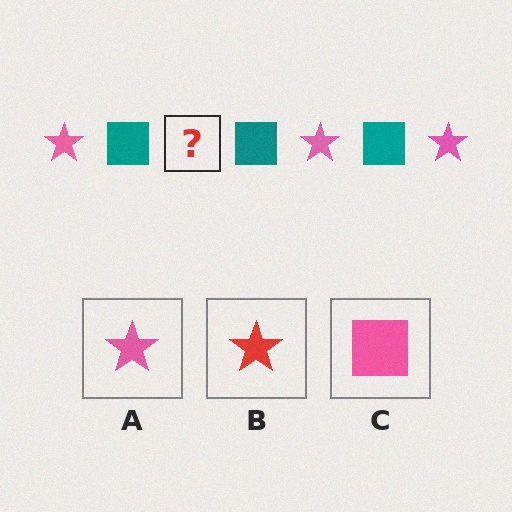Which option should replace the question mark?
Option A.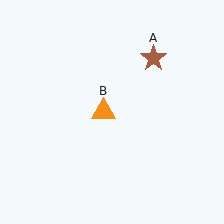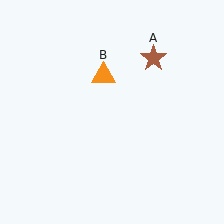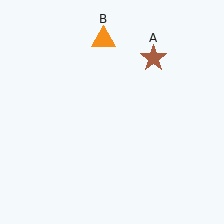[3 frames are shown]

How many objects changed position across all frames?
1 object changed position: orange triangle (object B).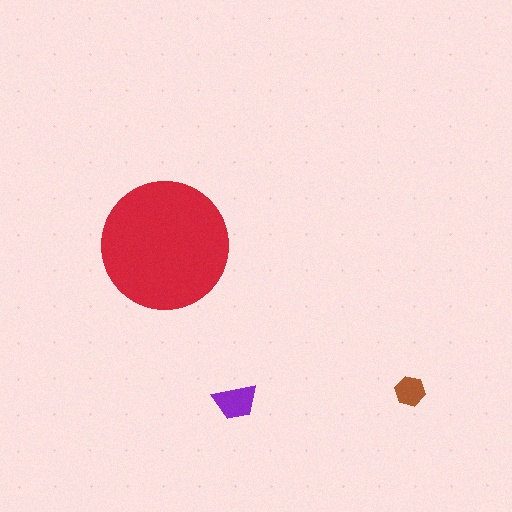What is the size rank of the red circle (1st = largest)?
1st.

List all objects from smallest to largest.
The brown hexagon, the purple trapezoid, the red circle.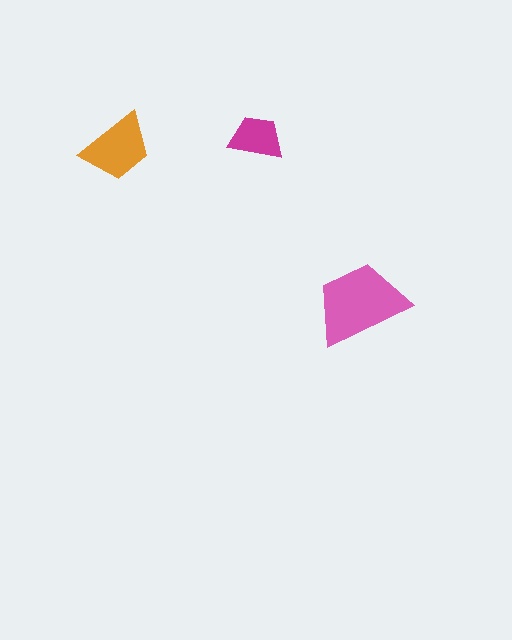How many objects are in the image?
There are 3 objects in the image.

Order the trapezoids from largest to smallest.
the pink one, the orange one, the magenta one.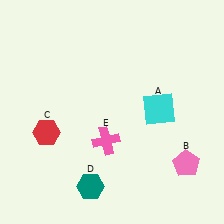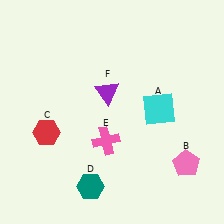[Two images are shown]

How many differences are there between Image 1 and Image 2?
There is 1 difference between the two images.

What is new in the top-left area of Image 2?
A purple triangle (F) was added in the top-left area of Image 2.